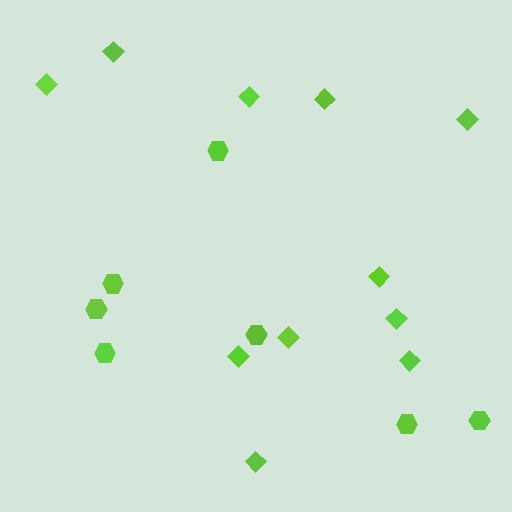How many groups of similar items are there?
There are 2 groups: one group of hexagons (7) and one group of diamonds (11).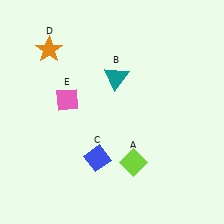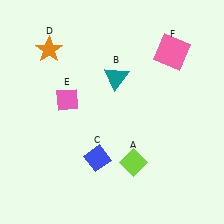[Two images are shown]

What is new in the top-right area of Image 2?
A pink square (F) was added in the top-right area of Image 2.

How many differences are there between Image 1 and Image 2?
There is 1 difference between the two images.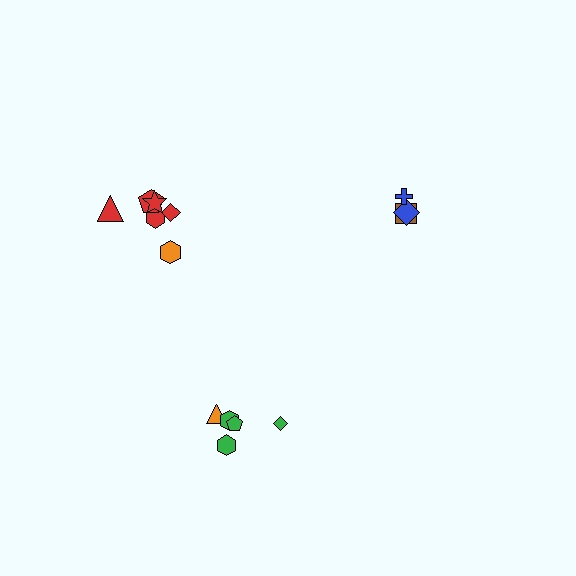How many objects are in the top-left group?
There are 6 objects.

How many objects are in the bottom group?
There are 5 objects.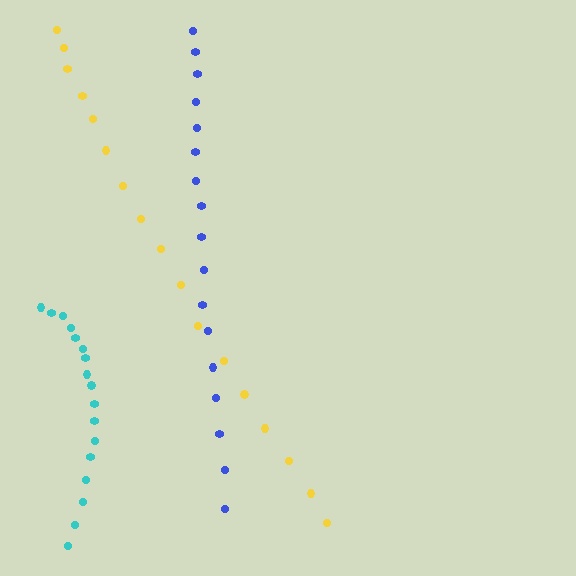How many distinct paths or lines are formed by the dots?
There are 3 distinct paths.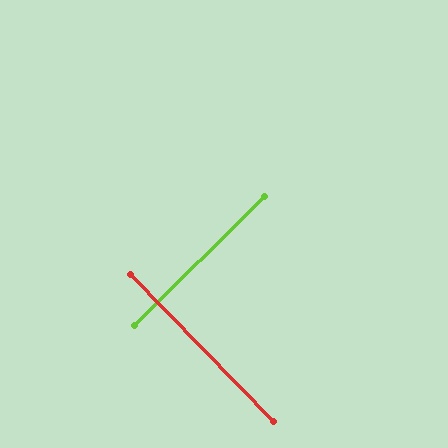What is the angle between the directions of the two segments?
Approximately 90 degrees.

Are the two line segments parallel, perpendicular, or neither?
Perpendicular — they meet at approximately 90°.